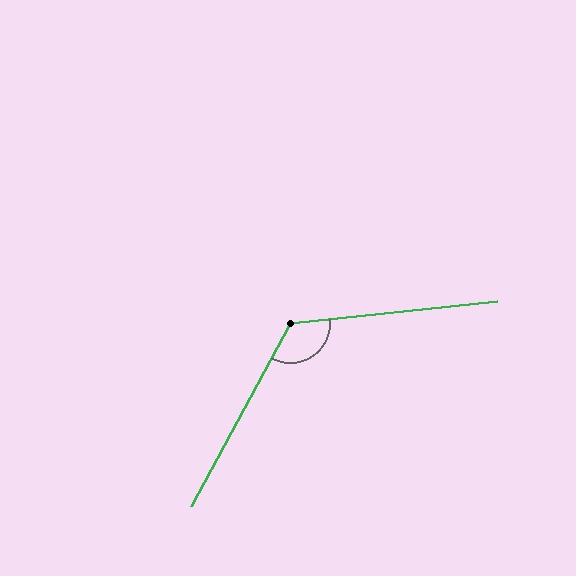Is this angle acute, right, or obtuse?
It is obtuse.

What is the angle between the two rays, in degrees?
Approximately 125 degrees.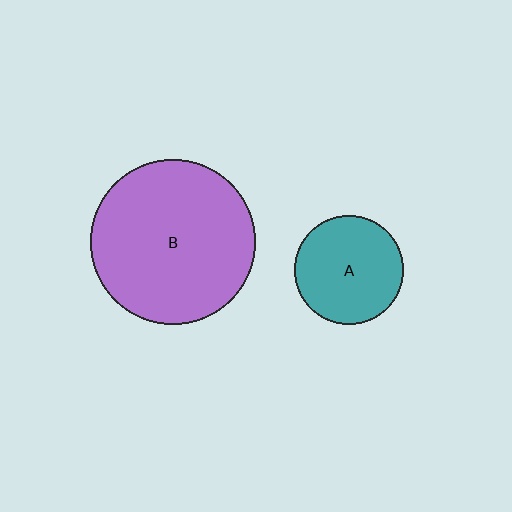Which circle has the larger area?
Circle B (purple).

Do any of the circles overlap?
No, none of the circles overlap.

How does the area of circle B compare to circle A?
Approximately 2.3 times.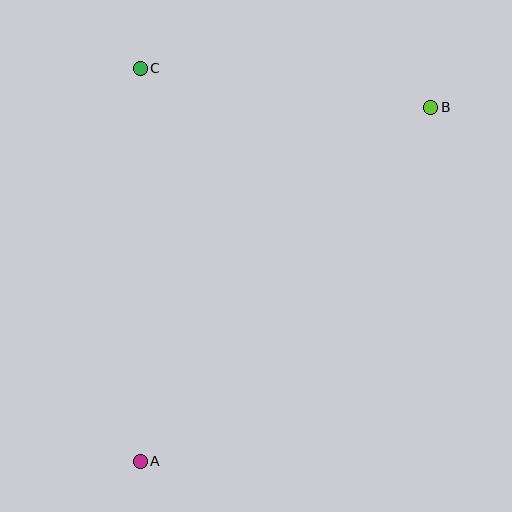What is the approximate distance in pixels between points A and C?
The distance between A and C is approximately 393 pixels.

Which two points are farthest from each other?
Points A and B are farthest from each other.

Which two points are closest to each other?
Points B and C are closest to each other.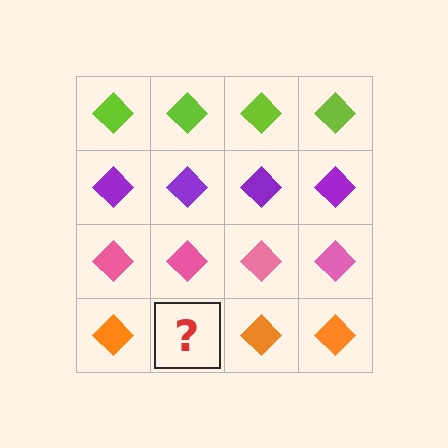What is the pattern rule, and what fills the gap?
The rule is that each row has a consistent color. The gap should be filled with an orange diamond.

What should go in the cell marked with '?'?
The missing cell should contain an orange diamond.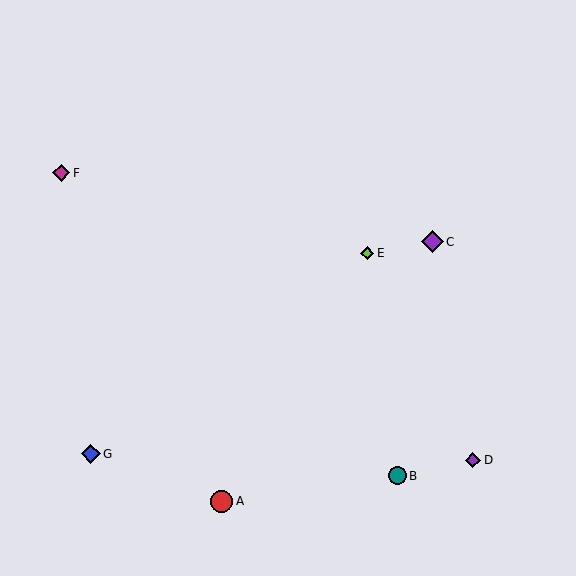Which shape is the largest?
The red circle (labeled A) is the largest.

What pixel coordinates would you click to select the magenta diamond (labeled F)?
Click at (61, 173) to select the magenta diamond F.